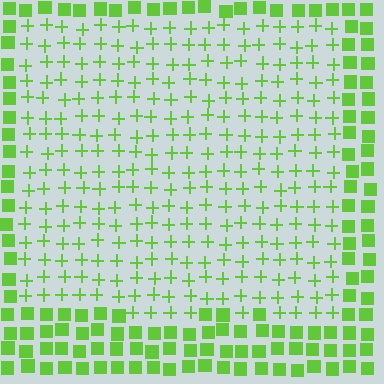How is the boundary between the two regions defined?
The boundary is defined by a change in element shape: plus signs inside vs. squares outside. All elements share the same color and spacing.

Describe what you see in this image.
The image is filled with small lime elements arranged in a uniform grid. A rectangle-shaped region contains plus signs, while the surrounding area contains squares. The boundary is defined purely by the change in element shape.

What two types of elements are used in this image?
The image uses plus signs inside the rectangle region and squares outside it.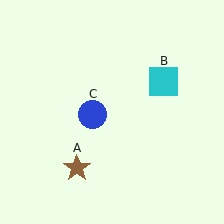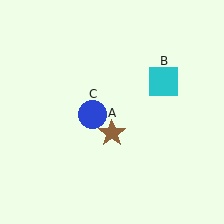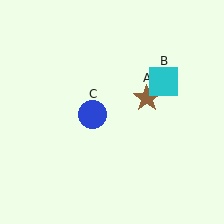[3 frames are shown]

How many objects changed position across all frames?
1 object changed position: brown star (object A).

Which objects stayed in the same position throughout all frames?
Cyan square (object B) and blue circle (object C) remained stationary.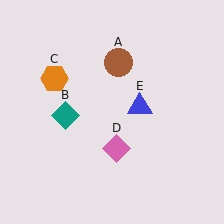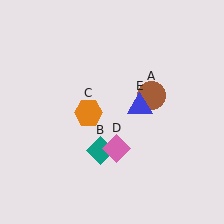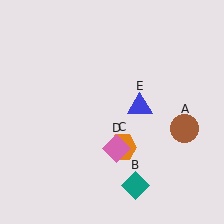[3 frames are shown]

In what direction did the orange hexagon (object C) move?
The orange hexagon (object C) moved down and to the right.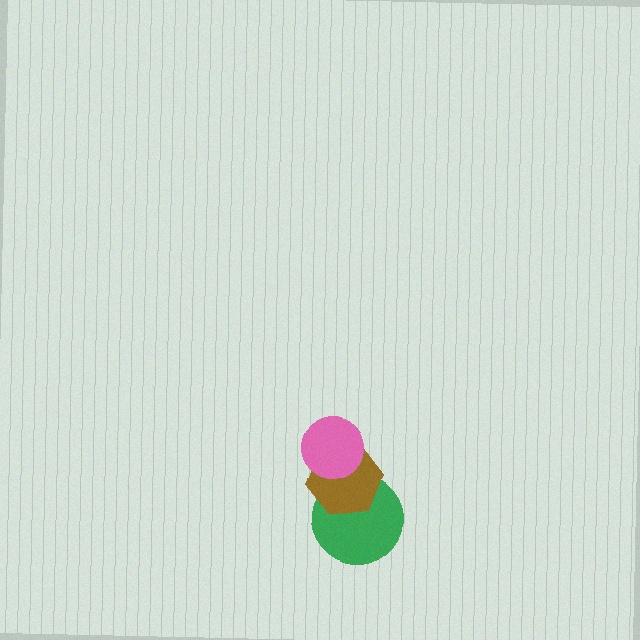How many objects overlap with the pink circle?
1 object overlaps with the pink circle.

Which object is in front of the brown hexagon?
The pink circle is in front of the brown hexagon.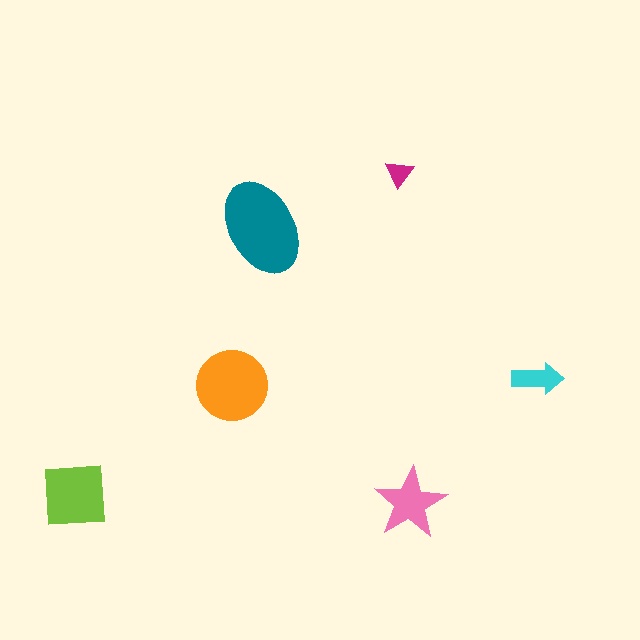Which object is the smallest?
The magenta triangle.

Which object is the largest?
The teal ellipse.